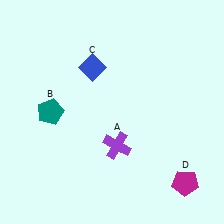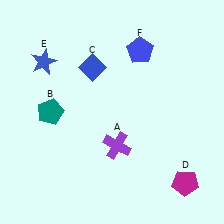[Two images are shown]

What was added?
A blue star (E), a blue pentagon (F) were added in Image 2.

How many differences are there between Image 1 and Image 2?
There are 2 differences between the two images.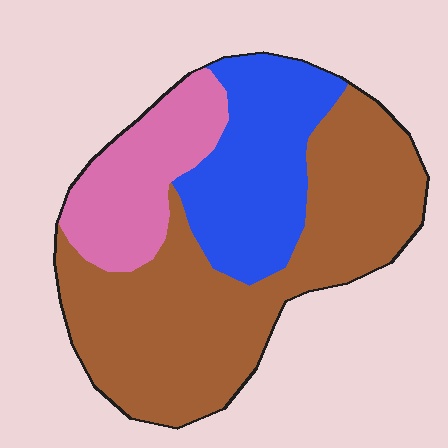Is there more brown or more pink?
Brown.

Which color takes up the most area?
Brown, at roughly 55%.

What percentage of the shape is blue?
Blue takes up about one quarter (1/4) of the shape.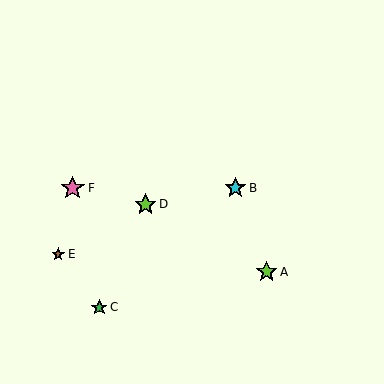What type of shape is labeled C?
Shape C is a green star.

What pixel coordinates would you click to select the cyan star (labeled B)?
Click at (235, 188) to select the cyan star B.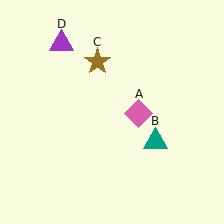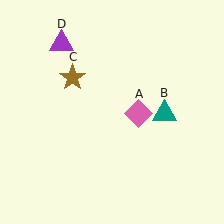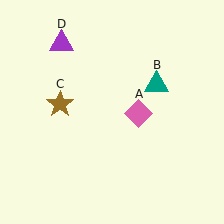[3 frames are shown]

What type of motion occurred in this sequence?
The teal triangle (object B), brown star (object C) rotated counterclockwise around the center of the scene.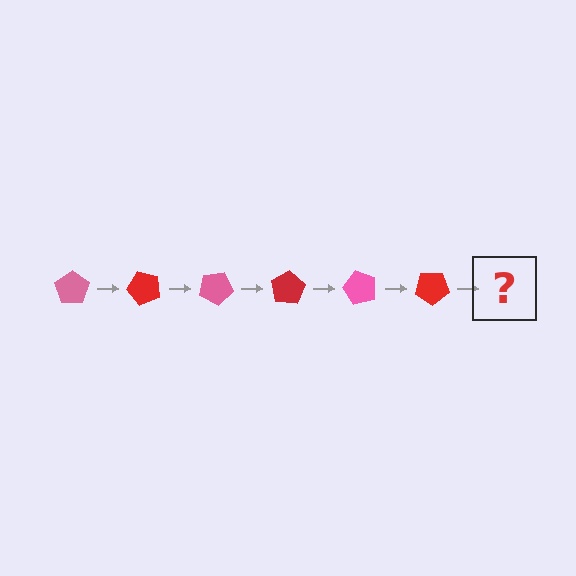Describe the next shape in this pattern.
It should be a pink pentagon, rotated 300 degrees from the start.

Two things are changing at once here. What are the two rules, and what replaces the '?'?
The two rules are that it rotates 50 degrees each step and the color cycles through pink and red. The '?' should be a pink pentagon, rotated 300 degrees from the start.